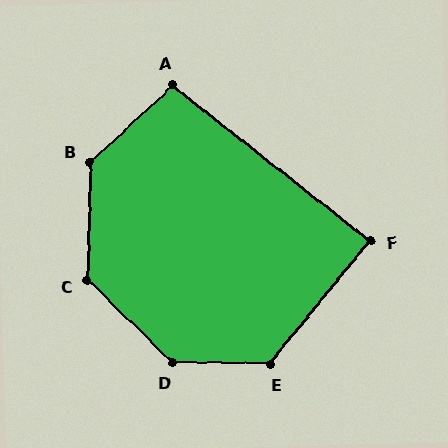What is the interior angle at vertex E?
Approximately 128 degrees (obtuse).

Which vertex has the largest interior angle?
D, at approximately 137 degrees.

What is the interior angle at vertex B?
Approximately 134 degrees (obtuse).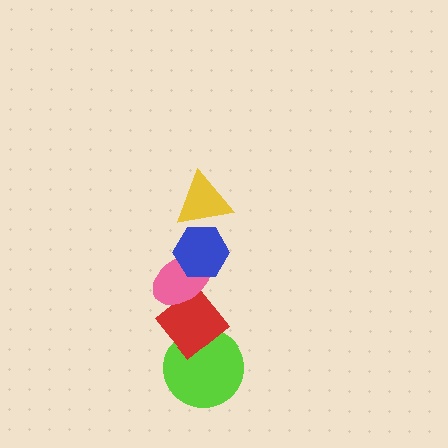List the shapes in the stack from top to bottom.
From top to bottom: the yellow triangle, the blue hexagon, the pink ellipse, the red diamond, the lime circle.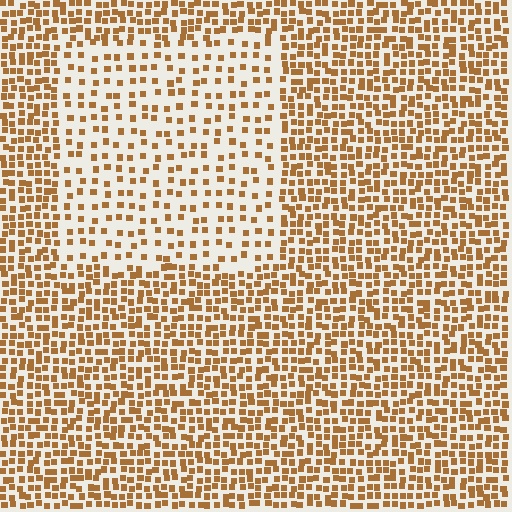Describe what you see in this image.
The image contains small brown elements arranged at two different densities. A rectangle-shaped region is visible where the elements are less densely packed than the surrounding area.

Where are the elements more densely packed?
The elements are more densely packed outside the rectangle boundary.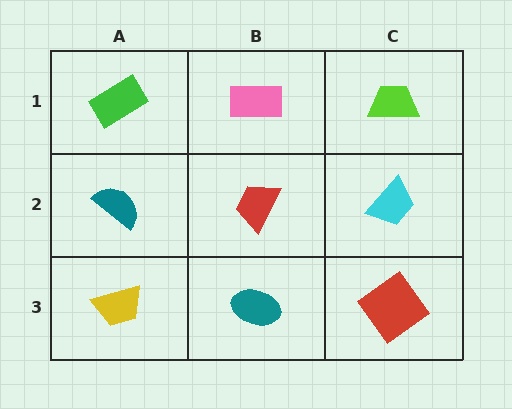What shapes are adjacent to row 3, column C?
A cyan trapezoid (row 2, column C), a teal ellipse (row 3, column B).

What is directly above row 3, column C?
A cyan trapezoid.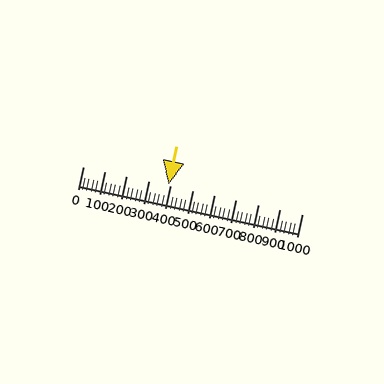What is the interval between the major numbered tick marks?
The major tick marks are spaced 100 units apart.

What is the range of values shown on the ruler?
The ruler shows values from 0 to 1000.